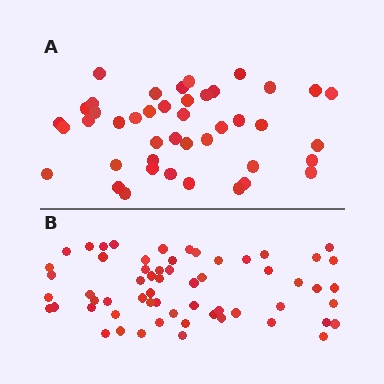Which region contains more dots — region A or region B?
Region B (the bottom region) has more dots.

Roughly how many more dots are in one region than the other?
Region B has approximately 15 more dots than region A.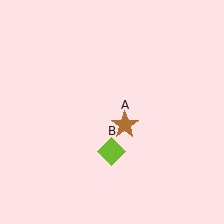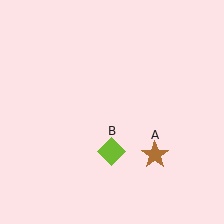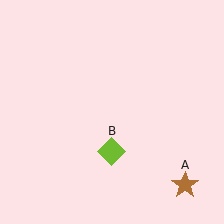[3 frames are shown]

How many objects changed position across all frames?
1 object changed position: brown star (object A).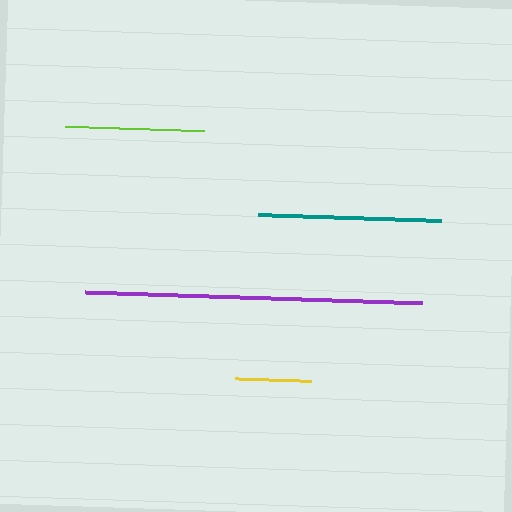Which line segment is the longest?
The purple line is the longest at approximately 336 pixels.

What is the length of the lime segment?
The lime segment is approximately 140 pixels long.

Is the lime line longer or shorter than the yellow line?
The lime line is longer than the yellow line.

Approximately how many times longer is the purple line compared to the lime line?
The purple line is approximately 2.4 times the length of the lime line.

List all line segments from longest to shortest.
From longest to shortest: purple, teal, lime, yellow.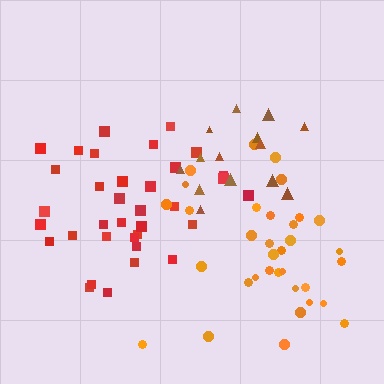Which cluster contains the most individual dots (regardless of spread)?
Red (35).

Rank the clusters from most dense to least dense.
red, orange, brown.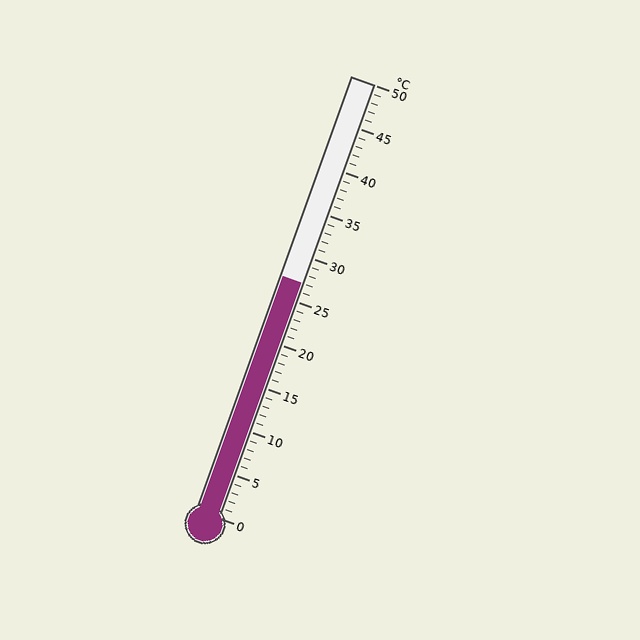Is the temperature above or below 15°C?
The temperature is above 15°C.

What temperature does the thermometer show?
The thermometer shows approximately 27°C.